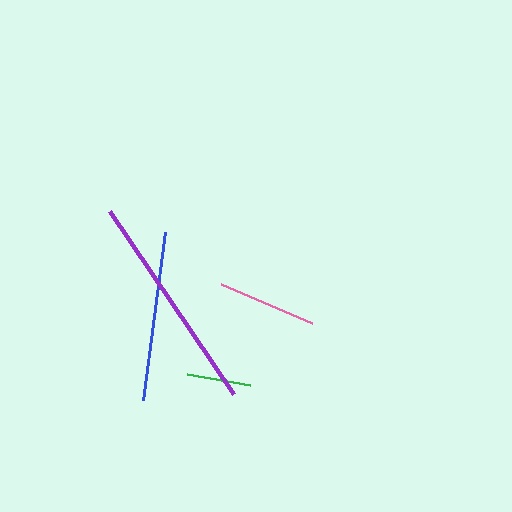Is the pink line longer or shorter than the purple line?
The purple line is longer than the pink line.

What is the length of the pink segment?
The pink segment is approximately 99 pixels long.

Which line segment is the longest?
The purple line is the longest at approximately 220 pixels.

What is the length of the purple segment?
The purple segment is approximately 220 pixels long.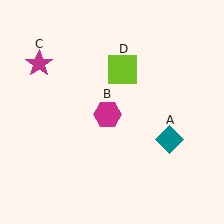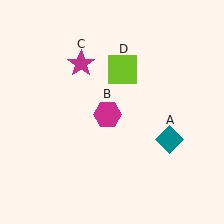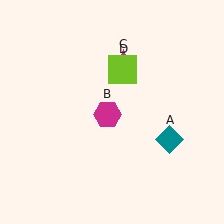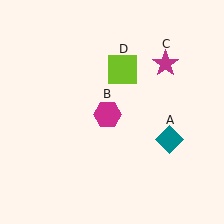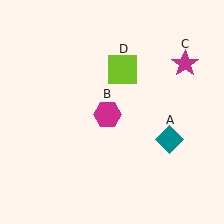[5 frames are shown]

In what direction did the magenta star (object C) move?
The magenta star (object C) moved right.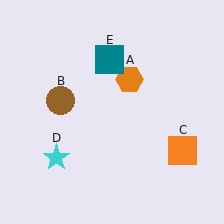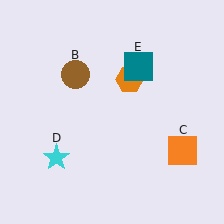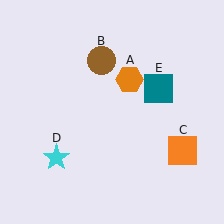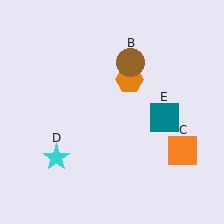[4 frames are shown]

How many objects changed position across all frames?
2 objects changed position: brown circle (object B), teal square (object E).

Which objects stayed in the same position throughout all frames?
Orange hexagon (object A) and orange square (object C) and cyan star (object D) remained stationary.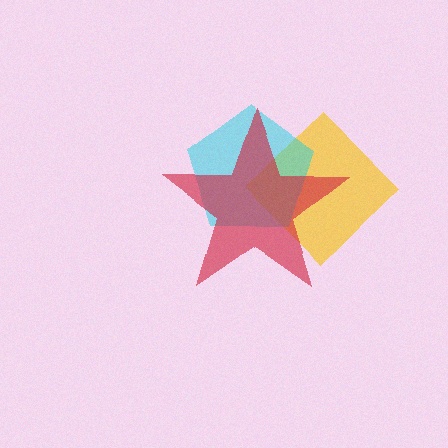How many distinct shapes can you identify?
There are 3 distinct shapes: a yellow diamond, a cyan pentagon, a red star.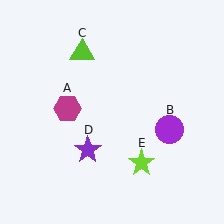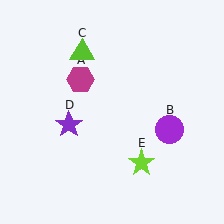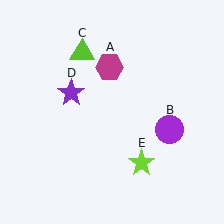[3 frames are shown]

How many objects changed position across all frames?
2 objects changed position: magenta hexagon (object A), purple star (object D).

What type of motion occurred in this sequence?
The magenta hexagon (object A), purple star (object D) rotated clockwise around the center of the scene.